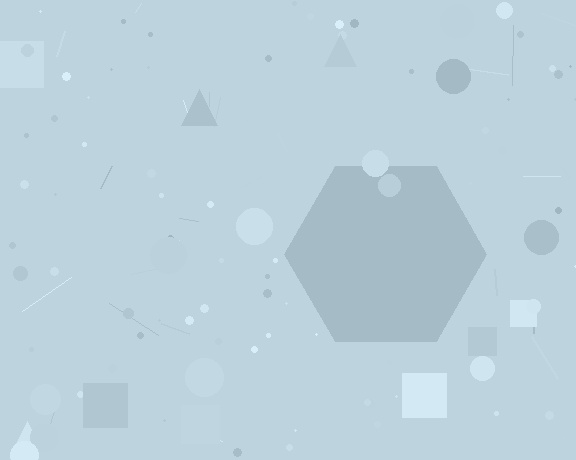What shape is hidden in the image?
A hexagon is hidden in the image.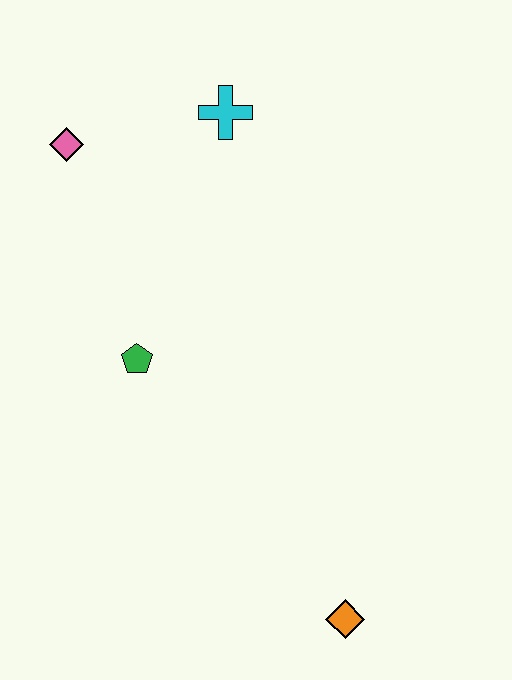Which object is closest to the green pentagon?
The pink diamond is closest to the green pentagon.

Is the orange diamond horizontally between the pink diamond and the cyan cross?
No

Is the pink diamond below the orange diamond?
No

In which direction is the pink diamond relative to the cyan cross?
The pink diamond is to the left of the cyan cross.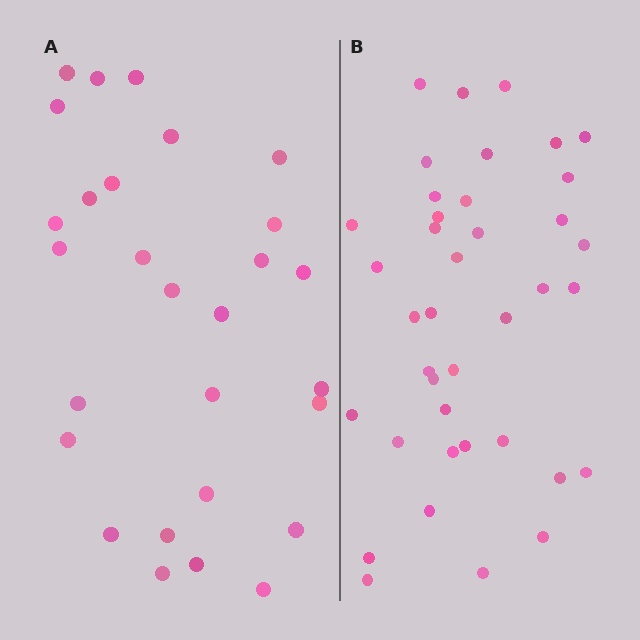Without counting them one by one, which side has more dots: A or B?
Region B (the right region) has more dots.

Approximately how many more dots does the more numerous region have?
Region B has roughly 12 or so more dots than region A.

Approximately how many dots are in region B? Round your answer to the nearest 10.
About 40 dots. (The exact count is 39, which rounds to 40.)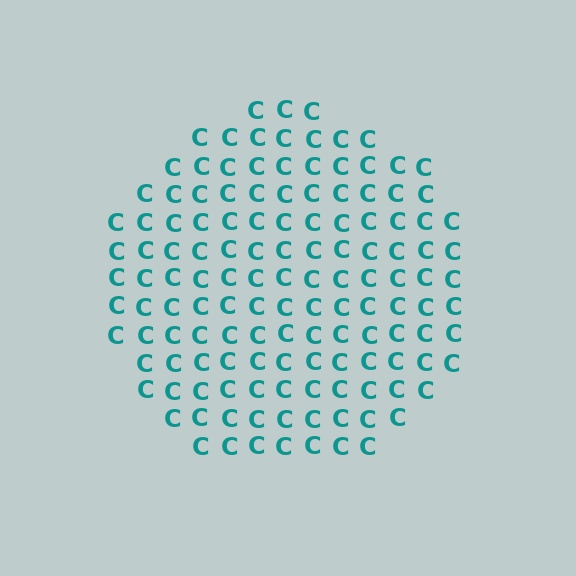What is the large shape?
The large shape is a circle.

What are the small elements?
The small elements are letter C's.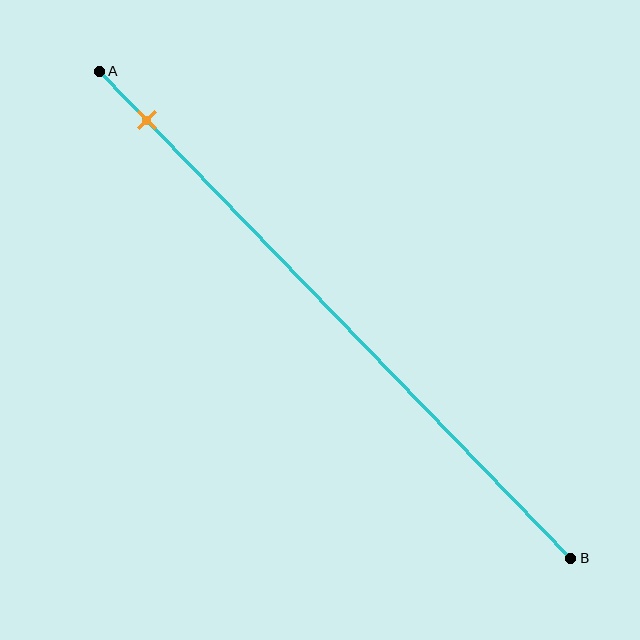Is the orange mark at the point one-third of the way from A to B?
No, the mark is at about 10% from A, not at the 33% one-third point.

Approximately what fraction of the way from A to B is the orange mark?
The orange mark is approximately 10% of the way from A to B.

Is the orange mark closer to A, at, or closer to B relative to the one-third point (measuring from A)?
The orange mark is closer to point A than the one-third point of segment AB.